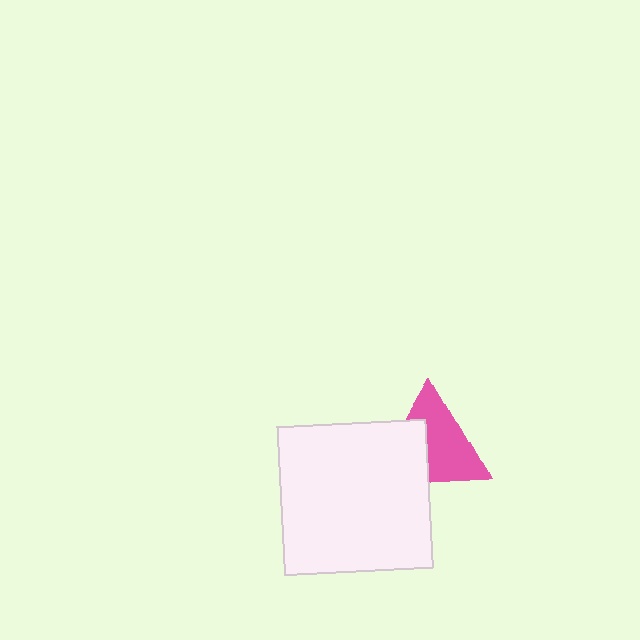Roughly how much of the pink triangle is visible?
About half of it is visible (roughly 60%).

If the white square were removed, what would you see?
You would see the complete pink triangle.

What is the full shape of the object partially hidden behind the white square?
The partially hidden object is a pink triangle.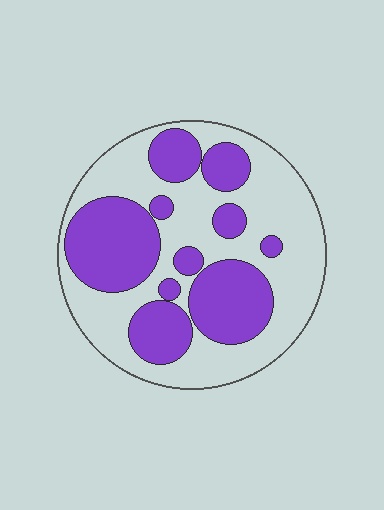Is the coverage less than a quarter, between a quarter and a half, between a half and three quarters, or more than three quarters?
Between a quarter and a half.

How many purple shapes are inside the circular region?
10.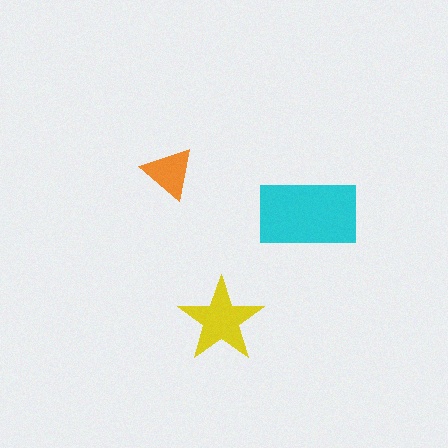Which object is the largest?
The cyan rectangle.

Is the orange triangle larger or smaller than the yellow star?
Smaller.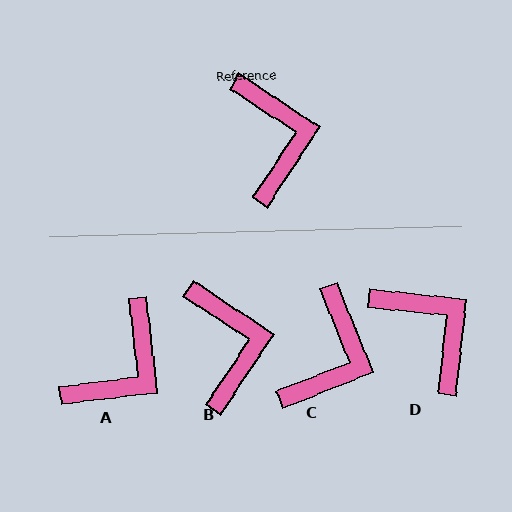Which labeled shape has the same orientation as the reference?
B.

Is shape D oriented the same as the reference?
No, it is off by about 27 degrees.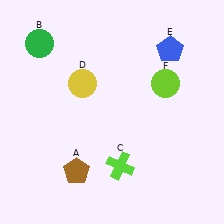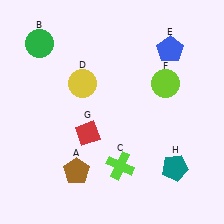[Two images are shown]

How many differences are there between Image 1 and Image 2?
There are 2 differences between the two images.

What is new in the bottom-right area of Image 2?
A teal pentagon (H) was added in the bottom-right area of Image 2.